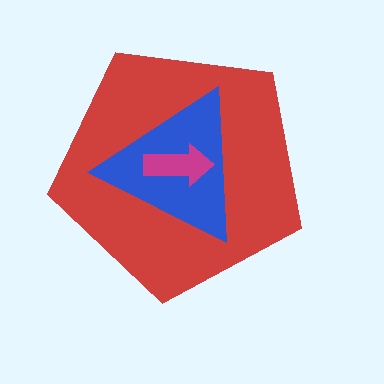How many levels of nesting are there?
3.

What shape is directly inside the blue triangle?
The magenta arrow.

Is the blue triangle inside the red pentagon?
Yes.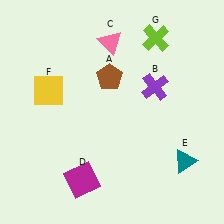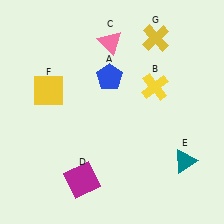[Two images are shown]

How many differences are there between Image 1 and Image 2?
There are 3 differences between the two images.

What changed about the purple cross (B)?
In Image 1, B is purple. In Image 2, it changed to yellow.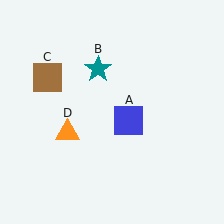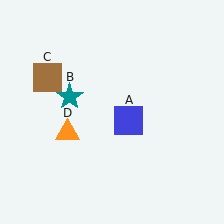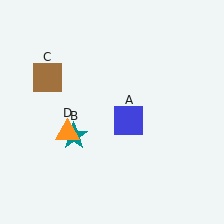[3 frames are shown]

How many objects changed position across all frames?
1 object changed position: teal star (object B).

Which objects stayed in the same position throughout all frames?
Blue square (object A) and brown square (object C) and orange triangle (object D) remained stationary.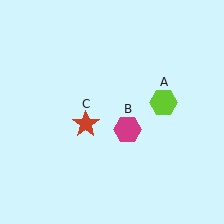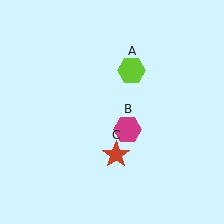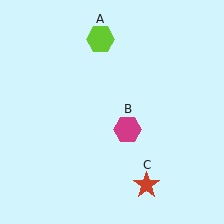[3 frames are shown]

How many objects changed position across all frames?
2 objects changed position: lime hexagon (object A), red star (object C).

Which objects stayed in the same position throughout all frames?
Magenta hexagon (object B) remained stationary.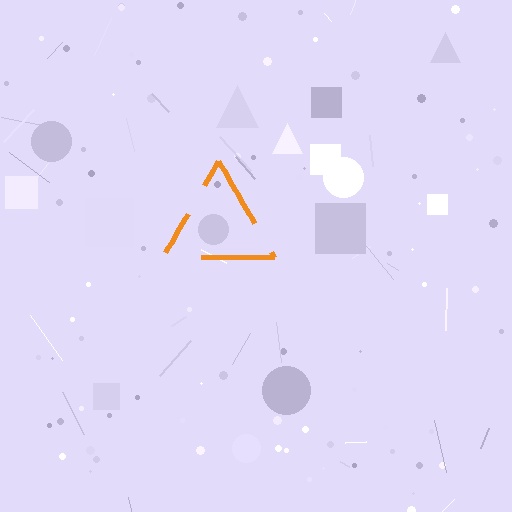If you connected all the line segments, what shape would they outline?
They would outline a triangle.